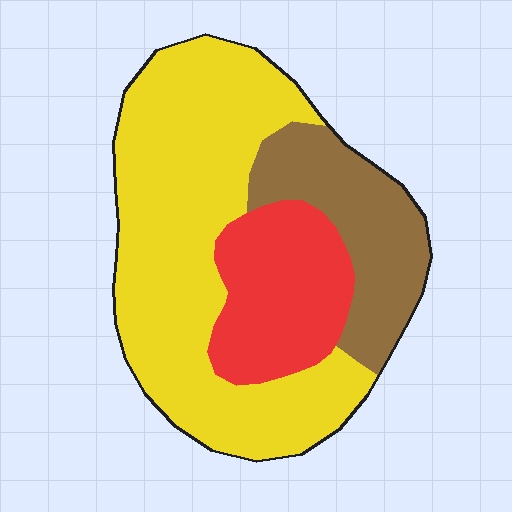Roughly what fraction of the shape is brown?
Brown takes up about one fifth (1/5) of the shape.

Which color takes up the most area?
Yellow, at roughly 60%.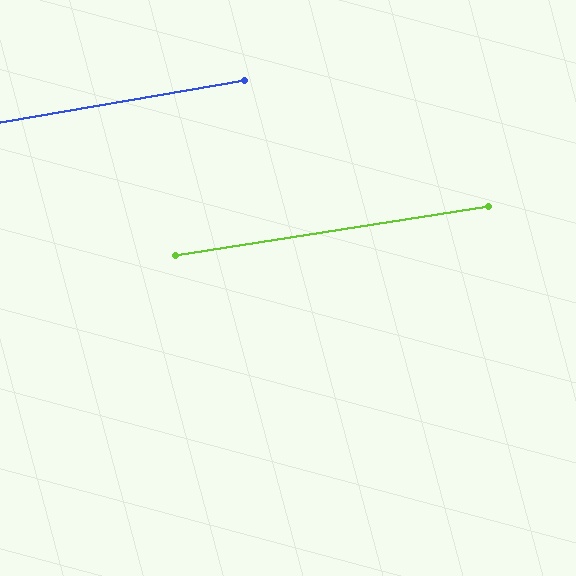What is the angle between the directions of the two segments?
Approximately 1 degree.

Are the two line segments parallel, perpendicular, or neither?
Parallel — their directions differ by only 0.8°.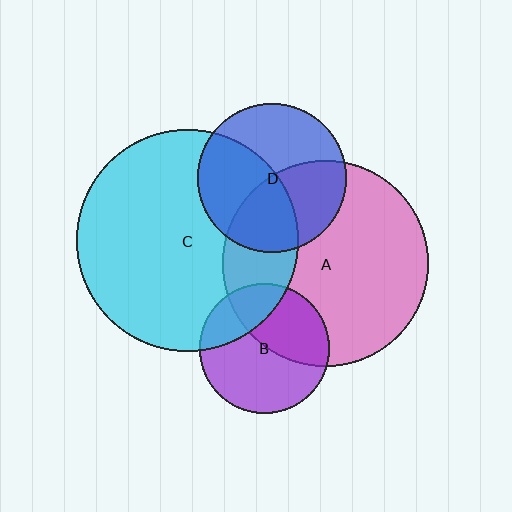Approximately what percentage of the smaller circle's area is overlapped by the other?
Approximately 25%.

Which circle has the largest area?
Circle C (cyan).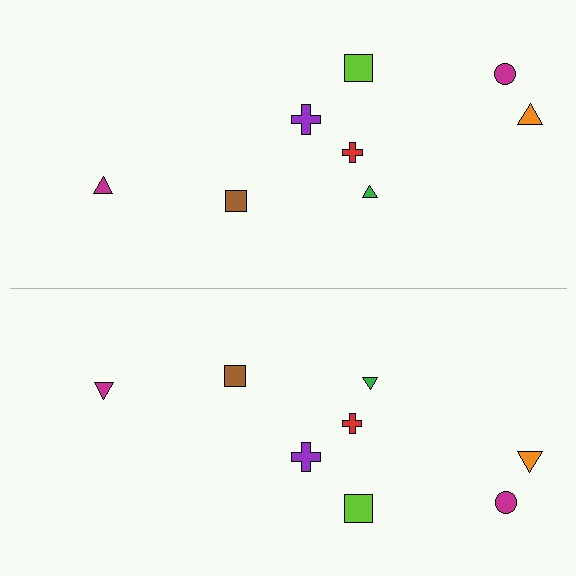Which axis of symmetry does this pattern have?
The pattern has a horizontal axis of symmetry running through the center of the image.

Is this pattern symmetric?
Yes, this pattern has bilateral (reflection) symmetry.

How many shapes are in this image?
There are 16 shapes in this image.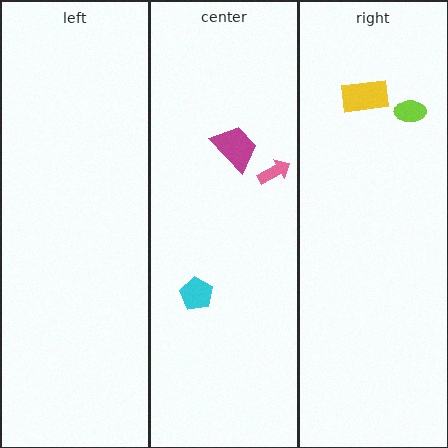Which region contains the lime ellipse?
The right region.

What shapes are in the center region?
The magenta trapezoid, the cyan pentagon, the pink arrow.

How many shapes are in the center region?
3.